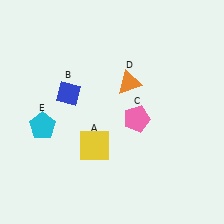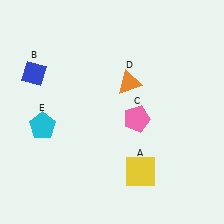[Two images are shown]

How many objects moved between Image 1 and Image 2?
2 objects moved between the two images.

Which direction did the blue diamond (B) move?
The blue diamond (B) moved left.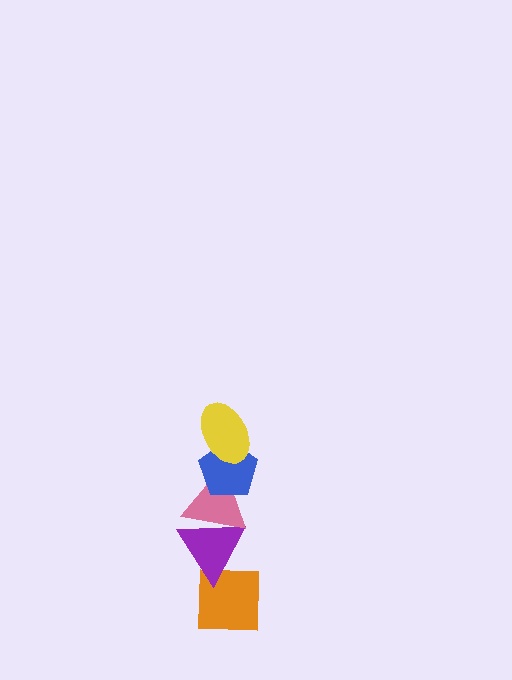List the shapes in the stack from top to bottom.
From top to bottom: the yellow ellipse, the blue pentagon, the pink triangle, the purple triangle, the orange square.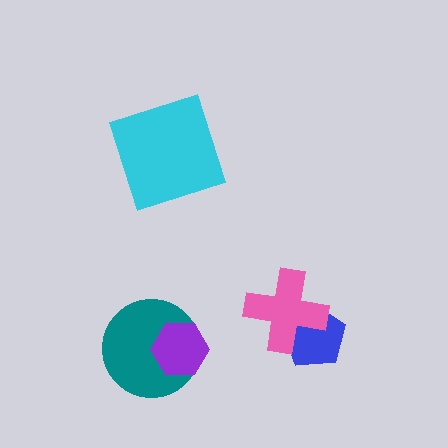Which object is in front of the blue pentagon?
The pink cross is in front of the blue pentagon.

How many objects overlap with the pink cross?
1 object overlaps with the pink cross.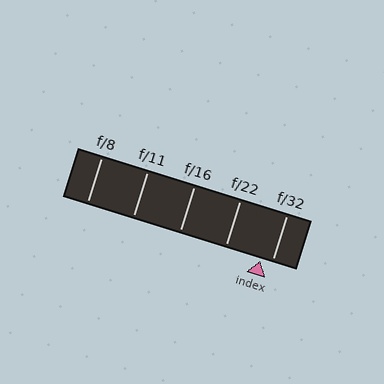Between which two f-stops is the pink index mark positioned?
The index mark is between f/22 and f/32.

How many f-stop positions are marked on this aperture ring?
There are 5 f-stop positions marked.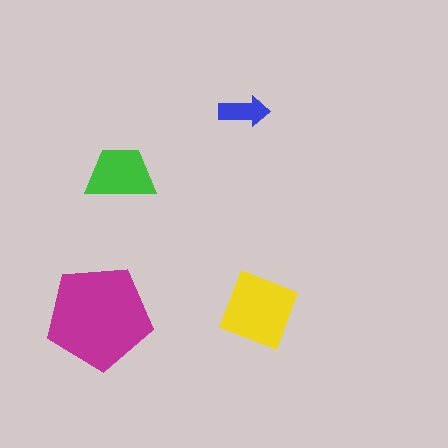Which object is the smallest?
The blue arrow.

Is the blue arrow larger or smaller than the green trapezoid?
Smaller.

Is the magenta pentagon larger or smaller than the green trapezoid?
Larger.